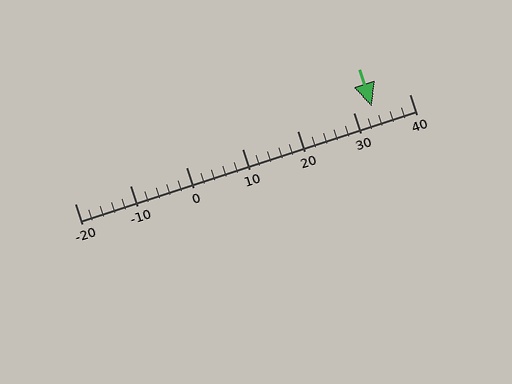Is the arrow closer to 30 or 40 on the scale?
The arrow is closer to 30.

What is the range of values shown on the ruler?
The ruler shows values from -20 to 40.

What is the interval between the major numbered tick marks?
The major tick marks are spaced 10 units apart.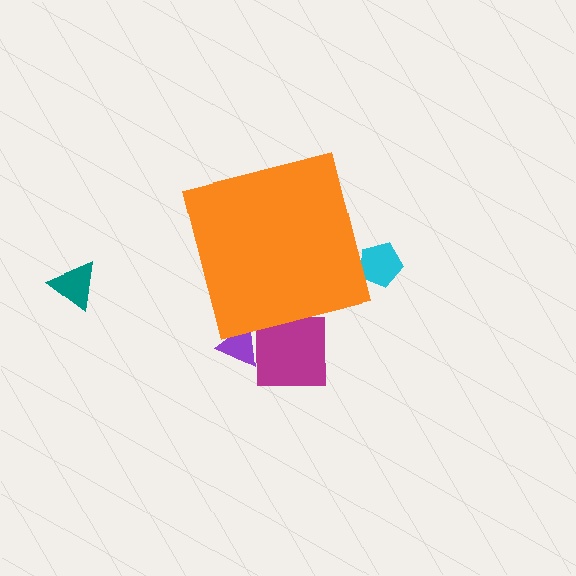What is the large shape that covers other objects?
An orange square.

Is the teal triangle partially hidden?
No, the teal triangle is fully visible.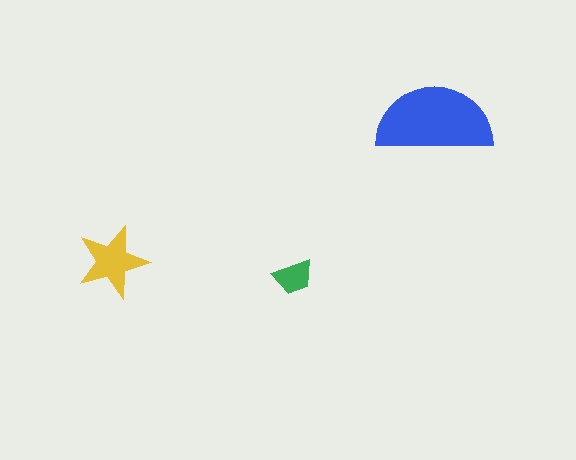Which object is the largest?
The blue semicircle.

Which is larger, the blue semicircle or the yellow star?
The blue semicircle.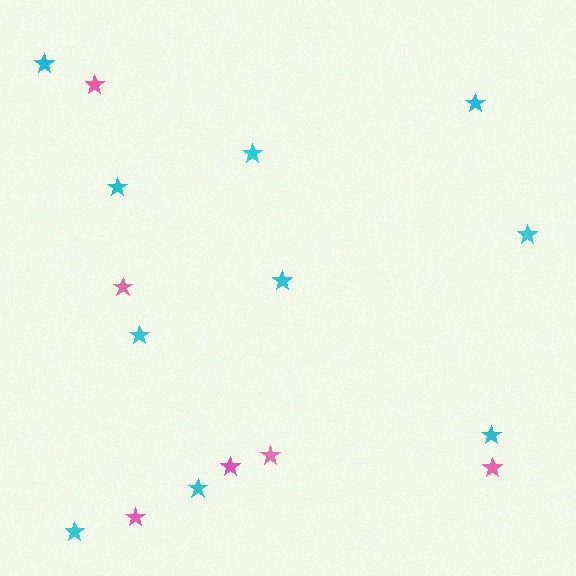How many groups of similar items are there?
There are 2 groups: one group of cyan stars (10) and one group of pink stars (6).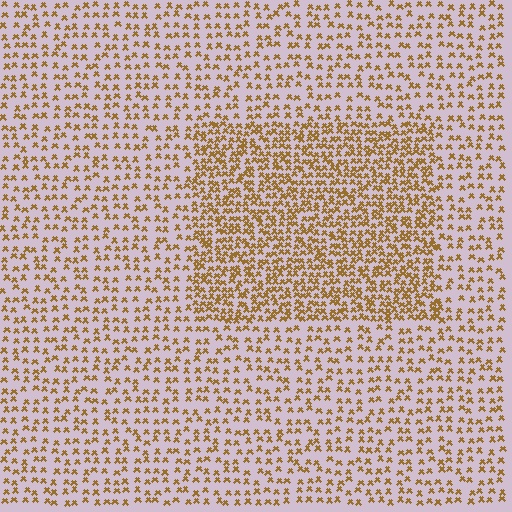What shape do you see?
I see a rectangle.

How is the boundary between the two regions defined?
The boundary is defined by a change in element density (approximately 2.0x ratio). All elements are the same color, size, and shape.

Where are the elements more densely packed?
The elements are more densely packed inside the rectangle boundary.